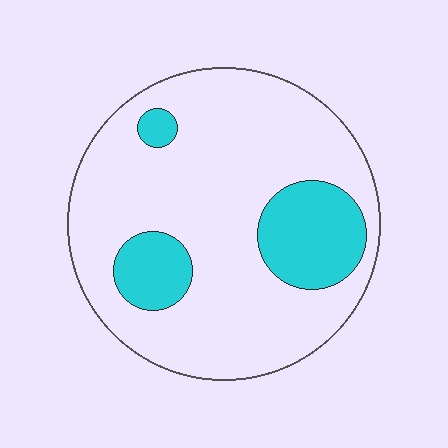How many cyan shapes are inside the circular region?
3.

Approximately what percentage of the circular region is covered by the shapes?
Approximately 20%.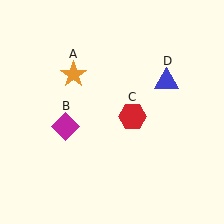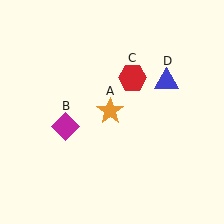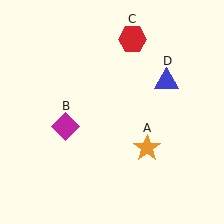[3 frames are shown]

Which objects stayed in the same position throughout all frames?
Magenta diamond (object B) and blue triangle (object D) remained stationary.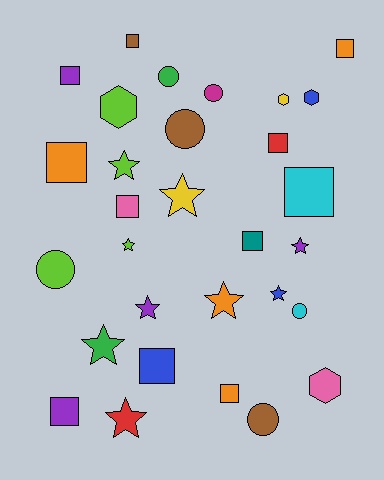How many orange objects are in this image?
There are 4 orange objects.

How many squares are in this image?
There are 11 squares.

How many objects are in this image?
There are 30 objects.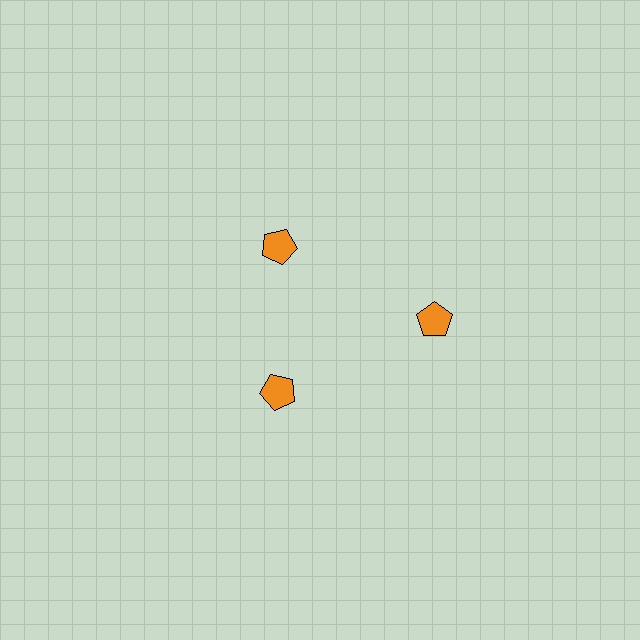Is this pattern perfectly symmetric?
No. The 3 orange pentagons are arranged in a ring, but one element near the 3 o'clock position is pushed outward from the center, breaking the 3-fold rotational symmetry.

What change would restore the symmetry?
The symmetry would be restored by moving it inward, back onto the ring so that all 3 pentagons sit at equal angles and equal distance from the center.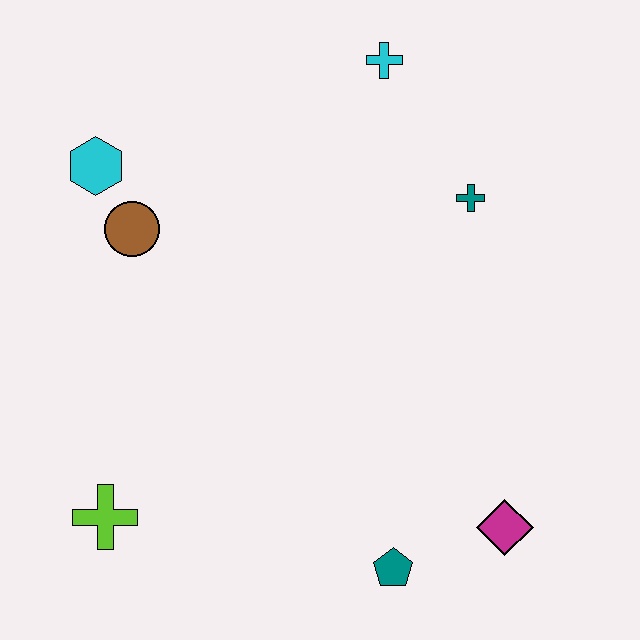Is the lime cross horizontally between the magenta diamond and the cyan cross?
No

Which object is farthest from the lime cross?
The cyan cross is farthest from the lime cross.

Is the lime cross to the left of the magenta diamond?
Yes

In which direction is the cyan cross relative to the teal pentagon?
The cyan cross is above the teal pentagon.